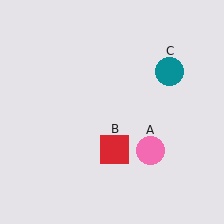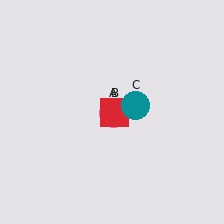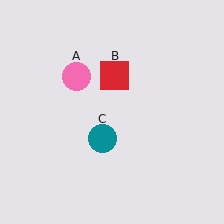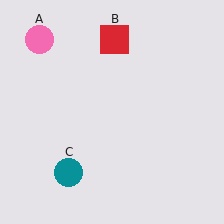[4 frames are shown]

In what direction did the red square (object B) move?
The red square (object B) moved up.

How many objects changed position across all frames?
3 objects changed position: pink circle (object A), red square (object B), teal circle (object C).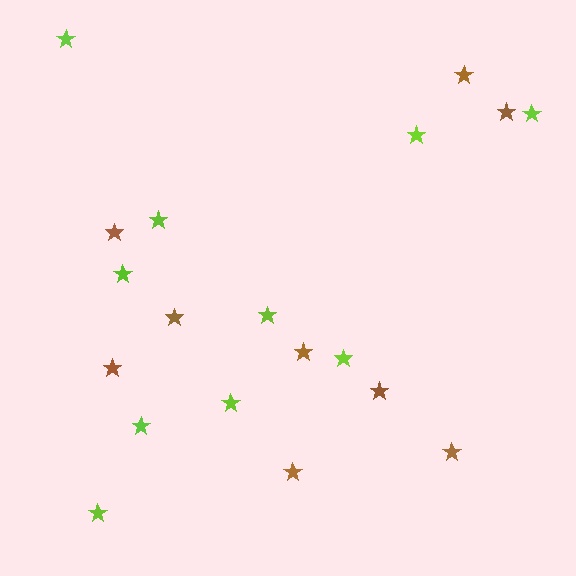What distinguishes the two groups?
There are 2 groups: one group of lime stars (10) and one group of brown stars (9).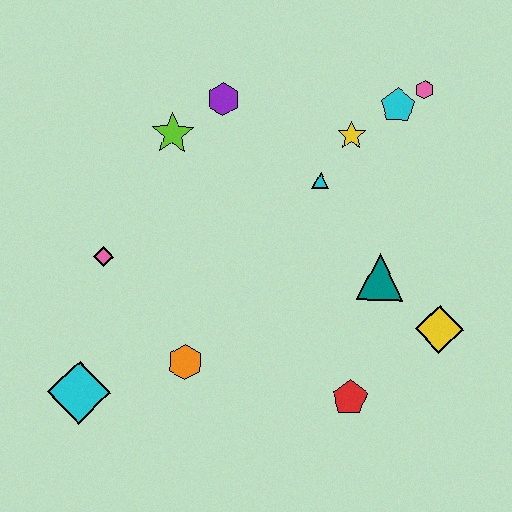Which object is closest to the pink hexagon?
The cyan pentagon is closest to the pink hexagon.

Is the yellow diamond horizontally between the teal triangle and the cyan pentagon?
No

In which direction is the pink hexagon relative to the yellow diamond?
The pink hexagon is above the yellow diamond.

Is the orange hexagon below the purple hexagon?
Yes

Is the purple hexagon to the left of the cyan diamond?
No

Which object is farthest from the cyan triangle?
The cyan diamond is farthest from the cyan triangle.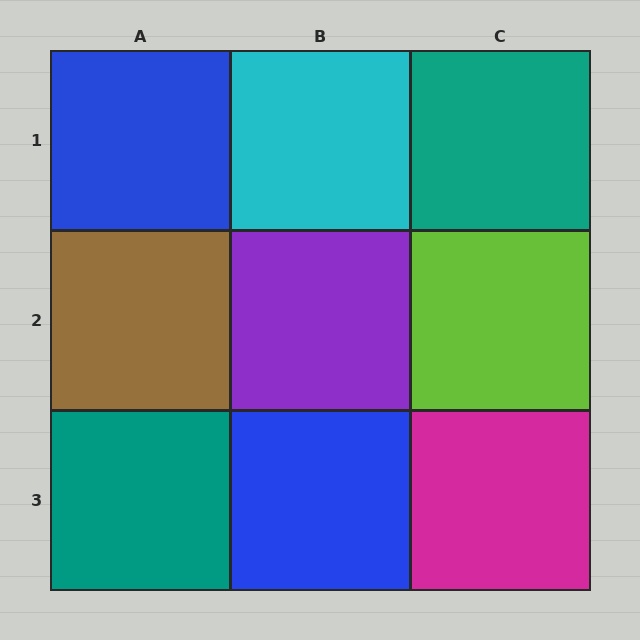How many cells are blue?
2 cells are blue.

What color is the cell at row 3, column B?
Blue.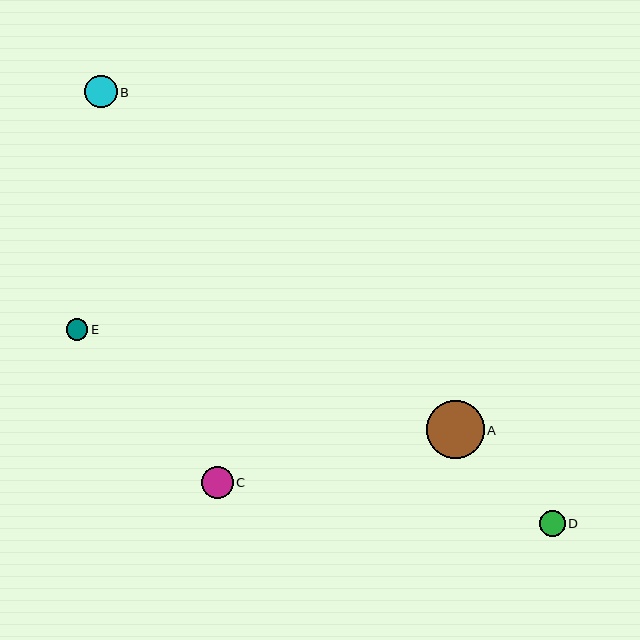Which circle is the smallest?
Circle E is the smallest with a size of approximately 22 pixels.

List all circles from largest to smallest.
From largest to smallest: A, B, C, D, E.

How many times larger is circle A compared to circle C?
Circle A is approximately 1.8 times the size of circle C.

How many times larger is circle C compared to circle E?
Circle C is approximately 1.5 times the size of circle E.